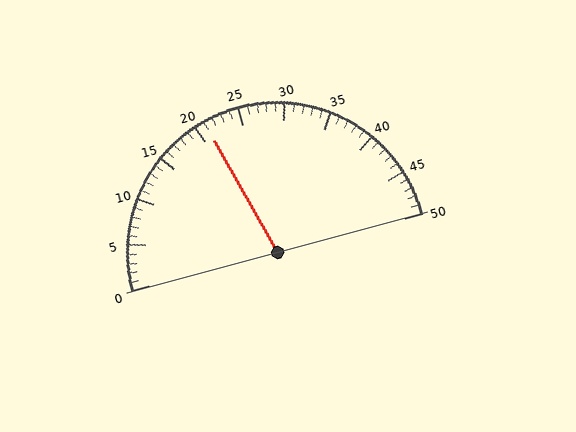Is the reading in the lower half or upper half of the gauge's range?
The reading is in the lower half of the range (0 to 50).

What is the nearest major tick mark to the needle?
The nearest major tick mark is 20.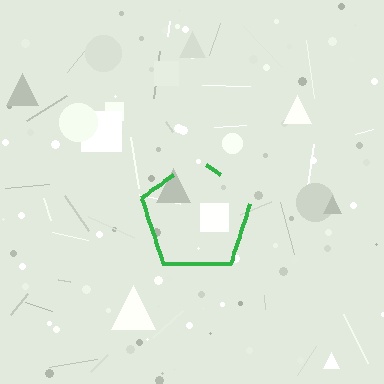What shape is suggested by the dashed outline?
The dashed outline suggests a pentagon.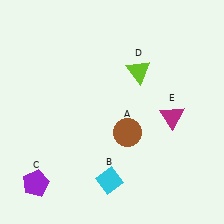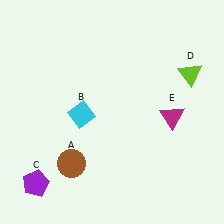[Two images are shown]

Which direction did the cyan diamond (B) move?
The cyan diamond (B) moved up.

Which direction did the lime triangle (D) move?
The lime triangle (D) moved right.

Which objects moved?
The objects that moved are: the brown circle (A), the cyan diamond (B), the lime triangle (D).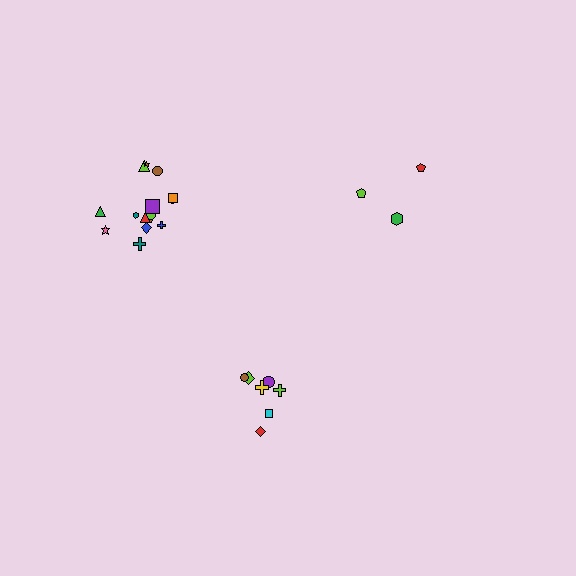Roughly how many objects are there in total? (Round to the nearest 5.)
Roughly 25 objects in total.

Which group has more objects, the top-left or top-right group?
The top-left group.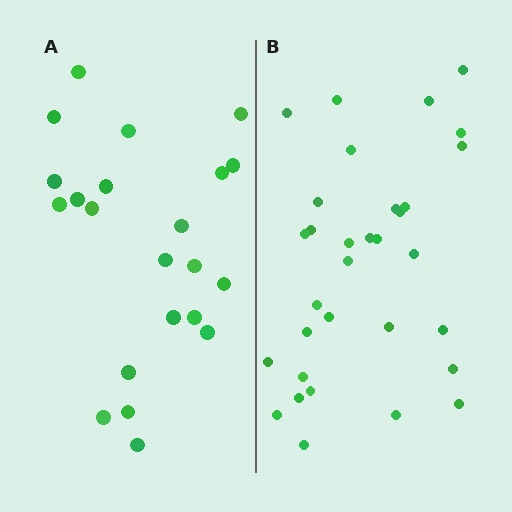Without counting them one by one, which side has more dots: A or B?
Region B (the right region) has more dots.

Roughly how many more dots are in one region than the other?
Region B has roughly 10 or so more dots than region A.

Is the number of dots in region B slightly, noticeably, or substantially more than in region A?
Region B has substantially more. The ratio is roughly 1.5 to 1.